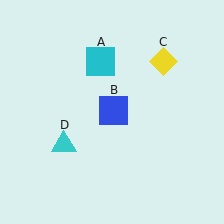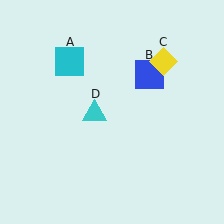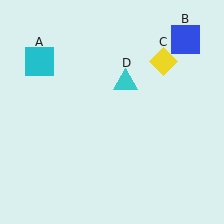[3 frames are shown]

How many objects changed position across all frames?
3 objects changed position: cyan square (object A), blue square (object B), cyan triangle (object D).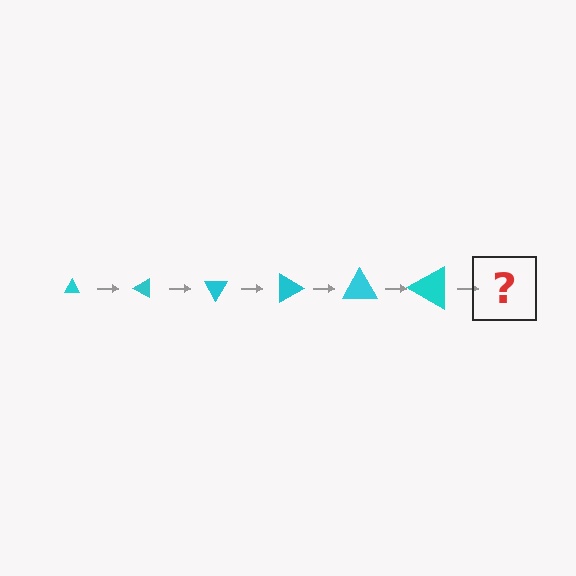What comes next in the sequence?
The next element should be a triangle, larger than the previous one and rotated 180 degrees from the start.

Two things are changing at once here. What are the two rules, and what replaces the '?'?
The two rules are that the triangle grows larger each step and it rotates 30 degrees each step. The '?' should be a triangle, larger than the previous one and rotated 180 degrees from the start.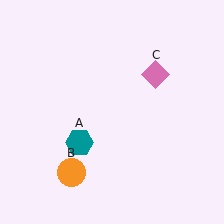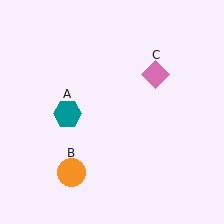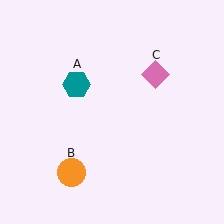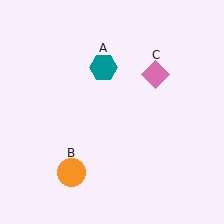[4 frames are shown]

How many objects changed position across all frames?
1 object changed position: teal hexagon (object A).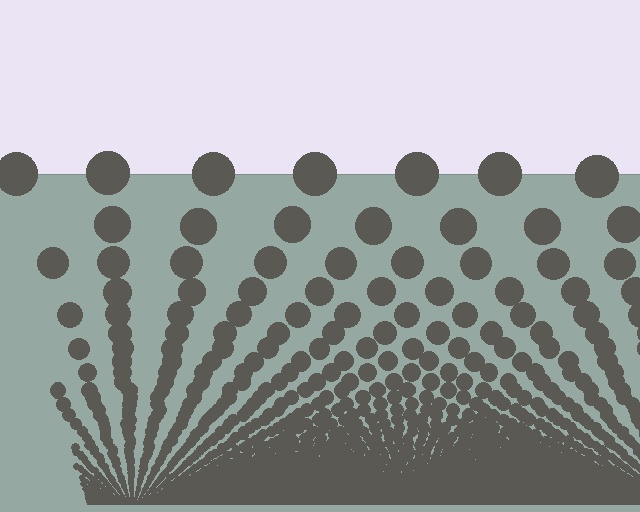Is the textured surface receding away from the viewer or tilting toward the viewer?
The surface appears to tilt toward the viewer. Texture elements get larger and sparser toward the top.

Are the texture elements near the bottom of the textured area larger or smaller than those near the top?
Smaller. The gradient is inverted — elements near the bottom are smaller and denser.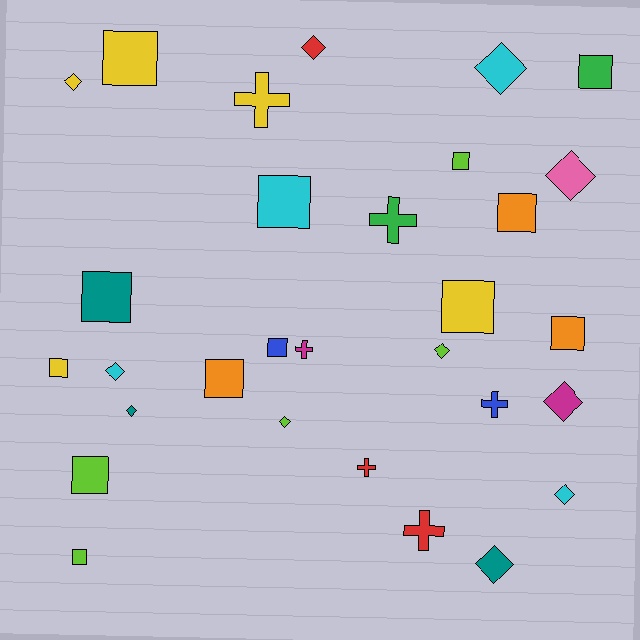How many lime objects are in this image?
There are 5 lime objects.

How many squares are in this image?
There are 13 squares.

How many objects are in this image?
There are 30 objects.